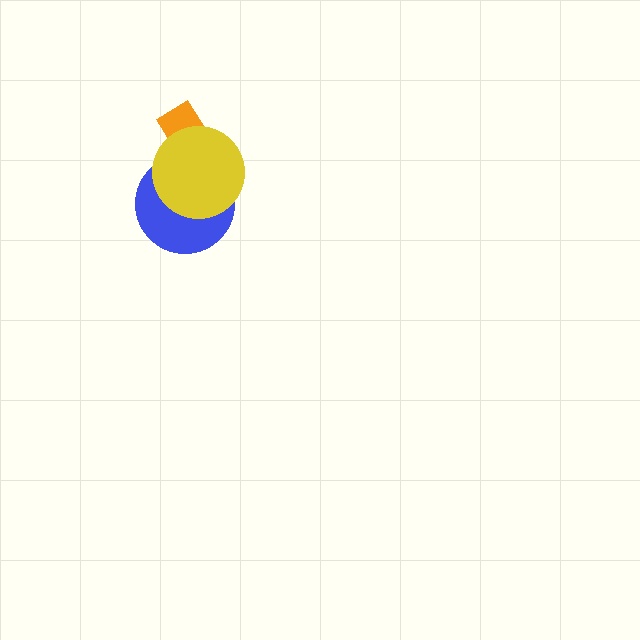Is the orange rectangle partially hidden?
Yes, it is partially covered by another shape.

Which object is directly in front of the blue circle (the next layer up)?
The orange rectangle is directly in front of the blue circle.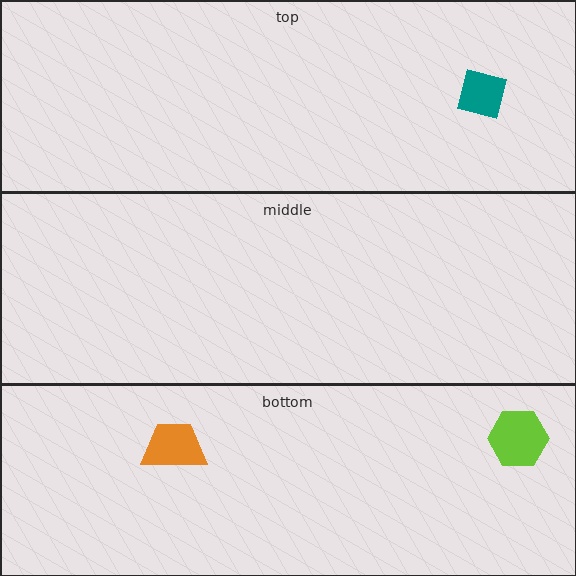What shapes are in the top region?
The teal square.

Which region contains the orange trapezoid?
The bottom region.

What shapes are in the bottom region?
The lime hexagon, the orange trapezoid.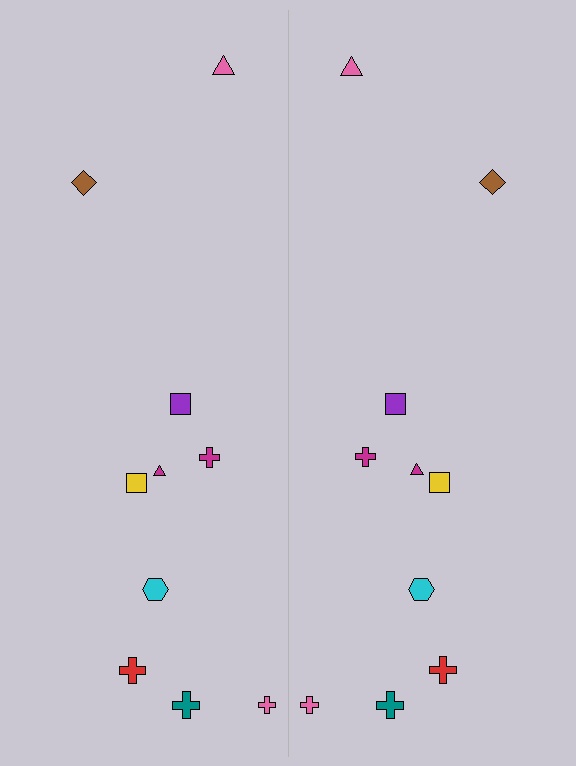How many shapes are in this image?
There are 20 shapes in this image.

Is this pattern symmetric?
Yes, this pattern has bilateral (reflection) symmetry.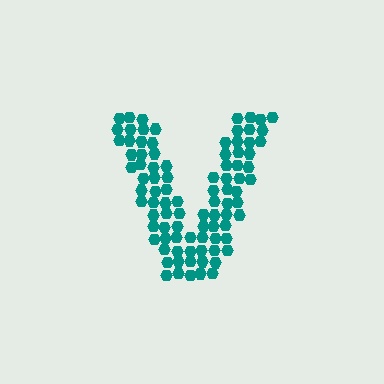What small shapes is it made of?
It is made of small hexagons.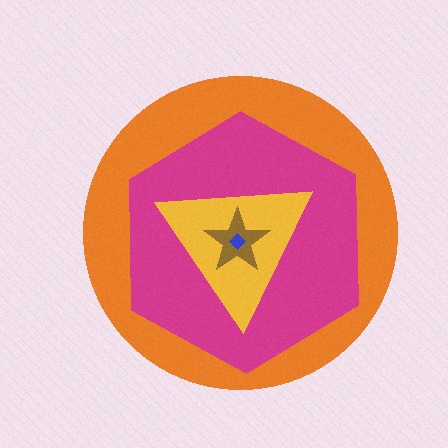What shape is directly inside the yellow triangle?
The brown star.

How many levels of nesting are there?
5.